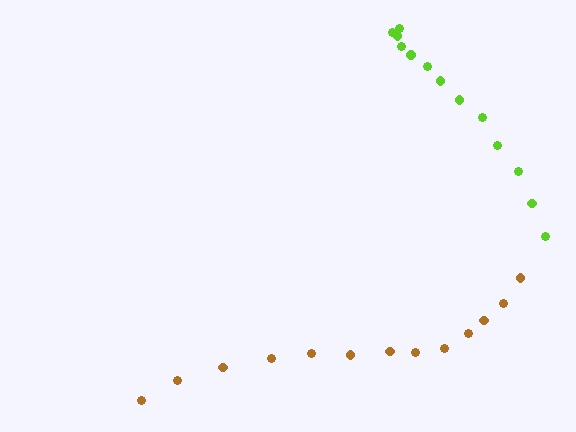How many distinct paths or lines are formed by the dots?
There are 2 distinct paths.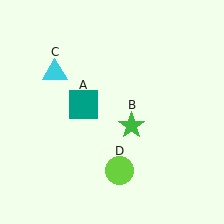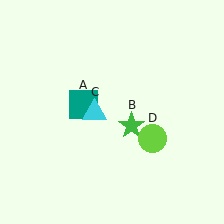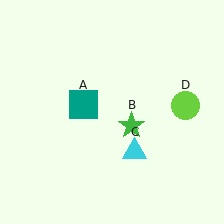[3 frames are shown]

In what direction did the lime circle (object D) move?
The lime circle (object D) moved up and to the right.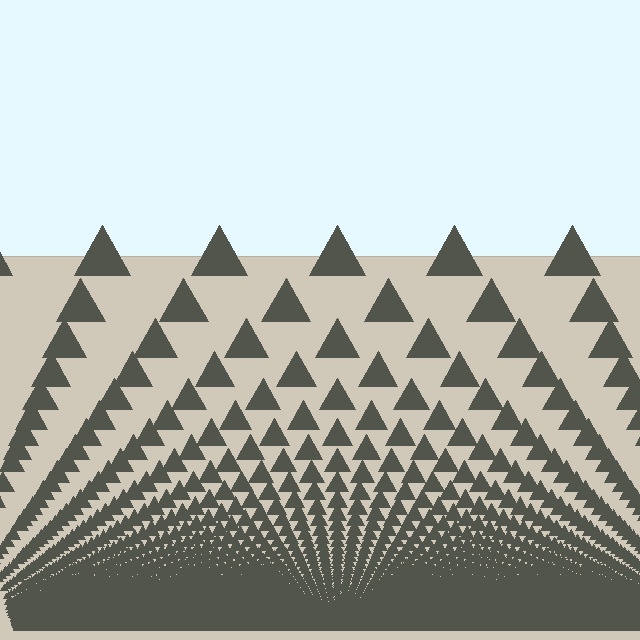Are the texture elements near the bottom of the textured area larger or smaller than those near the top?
Smaller. The gradient is inverted — elements near the bottom are smaller and denser.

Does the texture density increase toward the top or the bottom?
Density increases toward the bottom.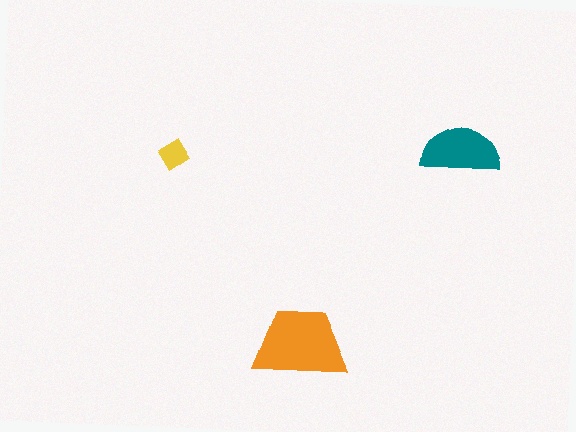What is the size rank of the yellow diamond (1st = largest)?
3rd.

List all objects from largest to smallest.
The orange trapezoid, the teal semicircle, the yellow diamond.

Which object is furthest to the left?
The yellow diamond is leftmost.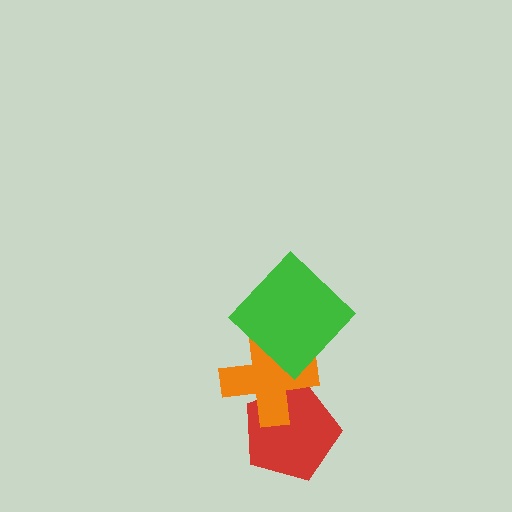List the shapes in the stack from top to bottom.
From top to bottom: the green diamond, the orange cross, the red pentagon.